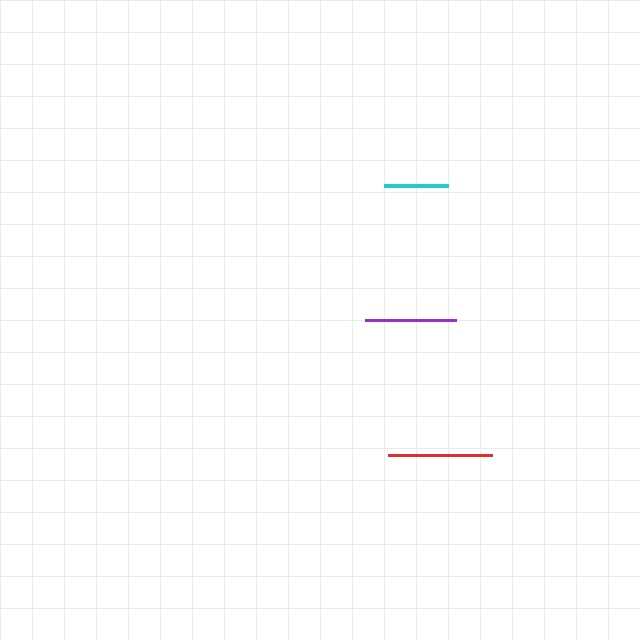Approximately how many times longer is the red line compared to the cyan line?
The red line is approximately 1.6 times the length of the cyan line.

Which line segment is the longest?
The red line is the longest at approximately 104 pixels.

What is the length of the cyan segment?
The cyan segment is approximately 65 pixels long.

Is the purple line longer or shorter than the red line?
The red line is longer than the purple line.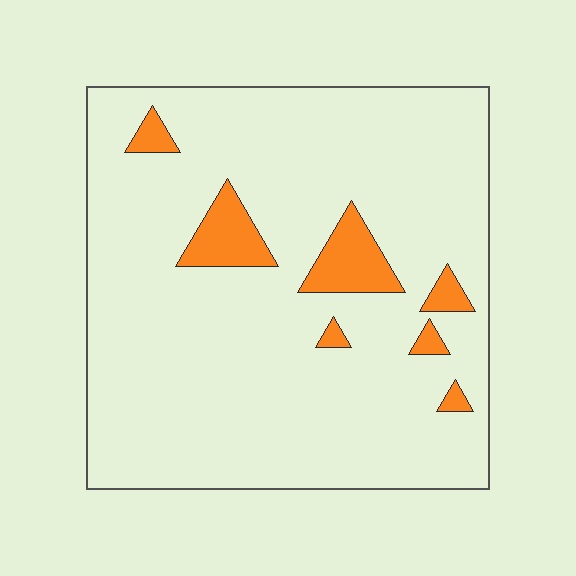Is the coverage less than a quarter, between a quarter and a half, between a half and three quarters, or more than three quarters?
Less than a quarter.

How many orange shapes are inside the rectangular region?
7.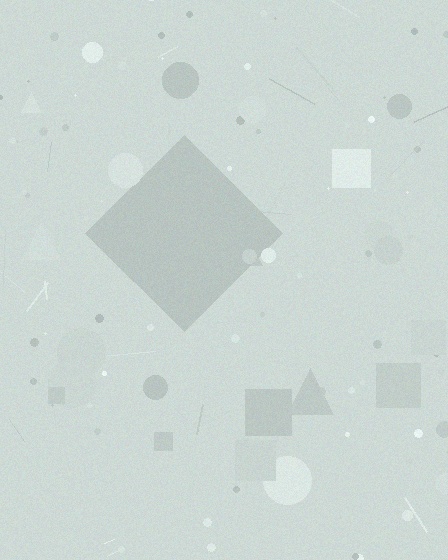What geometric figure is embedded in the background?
A diamond is embedded in the background.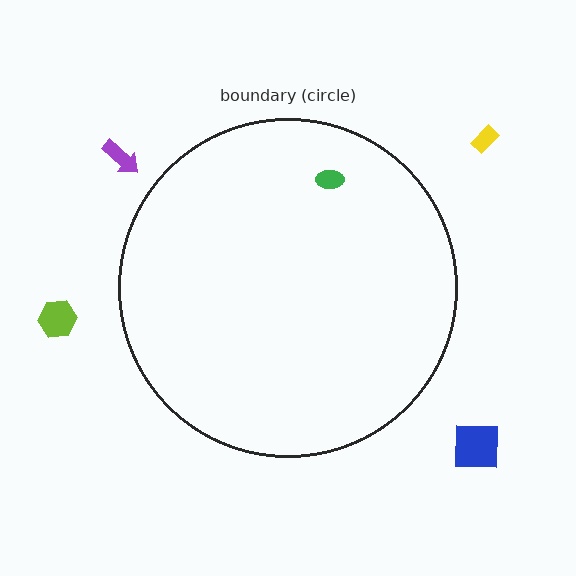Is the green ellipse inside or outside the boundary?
Inside.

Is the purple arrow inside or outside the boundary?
Outside.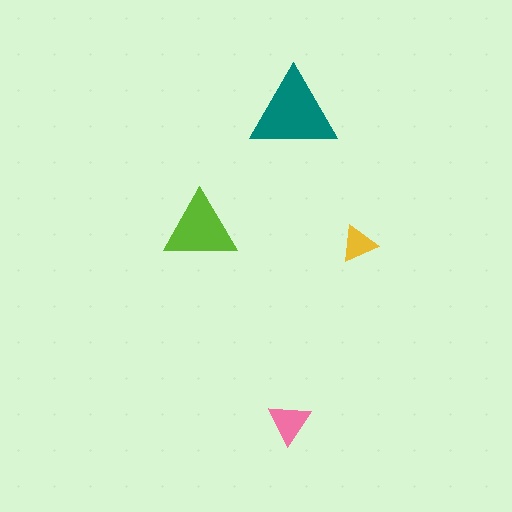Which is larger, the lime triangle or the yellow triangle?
The lime one.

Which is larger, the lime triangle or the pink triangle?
The lime one.